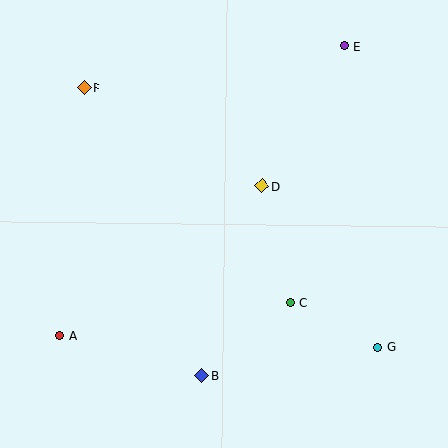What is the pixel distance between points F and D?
The distance between F and D is 204 pixels.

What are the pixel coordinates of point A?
Point A is at (60, 336).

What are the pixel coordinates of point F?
Point F is at (84, 88).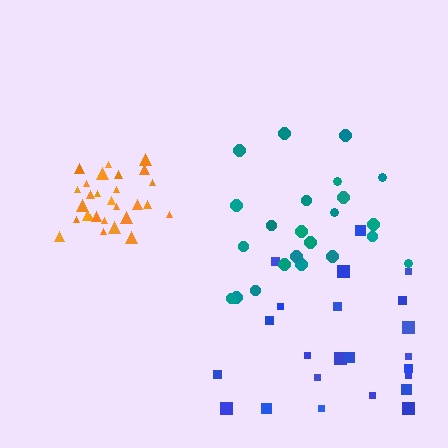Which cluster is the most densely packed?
Orange.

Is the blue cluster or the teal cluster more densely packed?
Teal.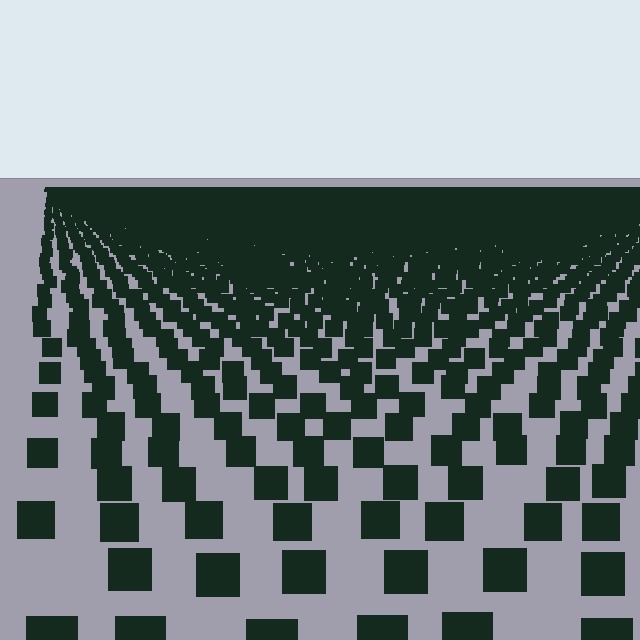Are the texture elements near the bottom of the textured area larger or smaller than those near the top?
Larger. Near the bottom, elements are closer to the viewer and appear at a bigger on-screen size.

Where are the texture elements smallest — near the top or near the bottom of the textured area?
Near the top.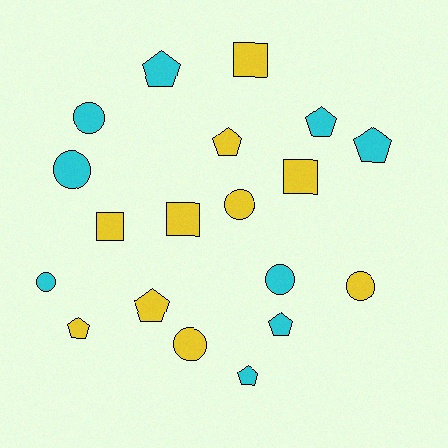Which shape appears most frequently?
Pentagon, with 8 objects.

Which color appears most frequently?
Yellow, with 10 objects.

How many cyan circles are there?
There are 4 cyan circles.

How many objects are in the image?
There are 19 objects.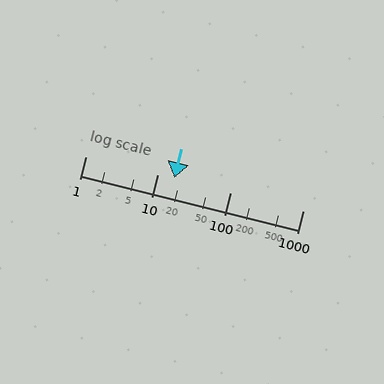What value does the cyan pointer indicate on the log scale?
The pointer indicates approximately 17.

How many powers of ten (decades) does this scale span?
The scale spans 3 decades, from 1 to 1000.